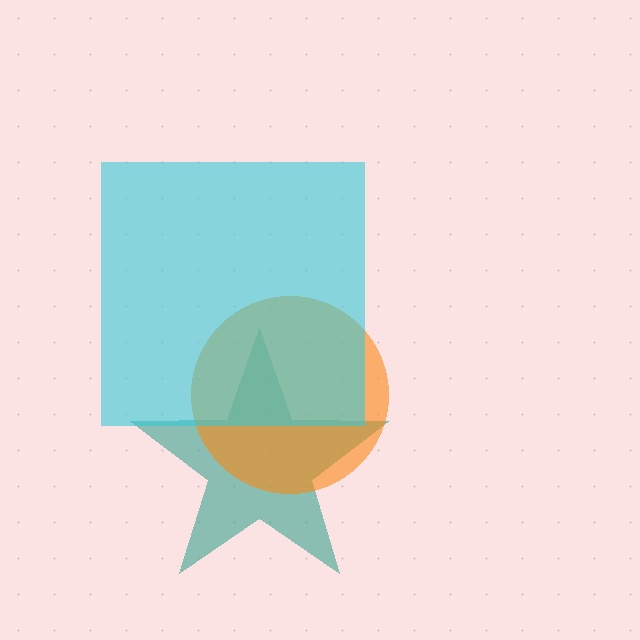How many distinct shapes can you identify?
There are 3 distinct shapes: a teal star, an orange circle, a cyan square.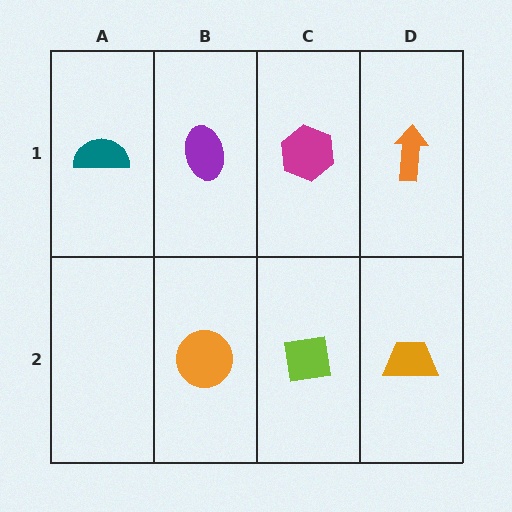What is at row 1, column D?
An orange arrow.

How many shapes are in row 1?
4 shapes.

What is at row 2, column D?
An orange trapezoid.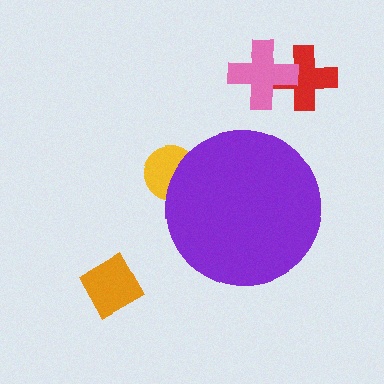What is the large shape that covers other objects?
A purple circle.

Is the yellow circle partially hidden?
Yes, the yellow circle is partially hidden behind the purple circle.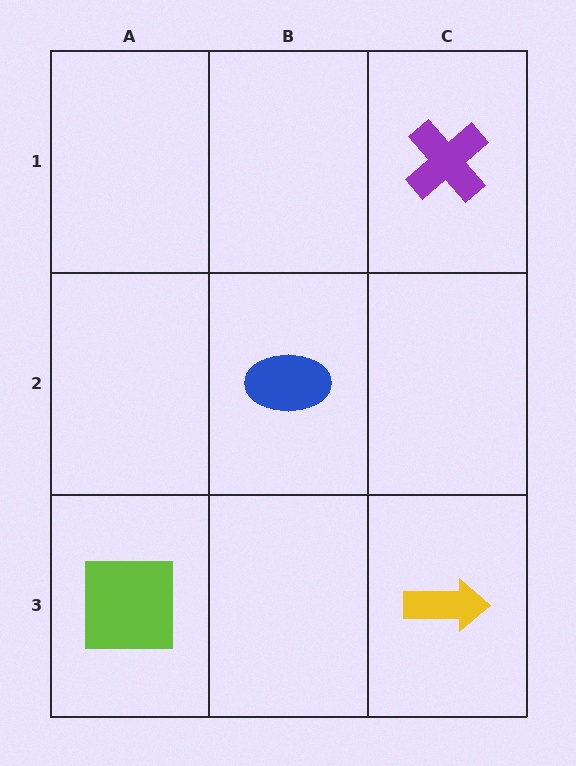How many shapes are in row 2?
1 shape.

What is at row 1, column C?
A purple cross.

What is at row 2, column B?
A blue ellipse.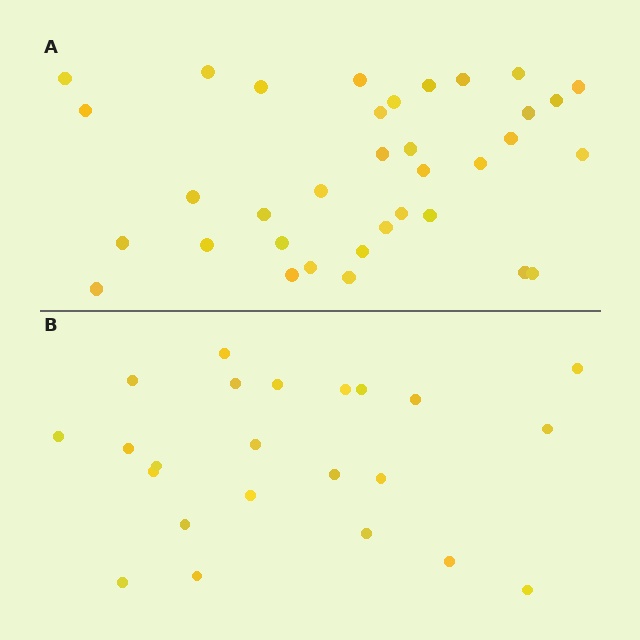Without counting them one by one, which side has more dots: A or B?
Region A (the top region) has more dots.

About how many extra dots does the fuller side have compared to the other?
Region A has roughly 12 or so more dots than region B.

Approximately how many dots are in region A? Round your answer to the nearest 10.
About 40 dots. (The exact count is 35, which rounds to 40.)